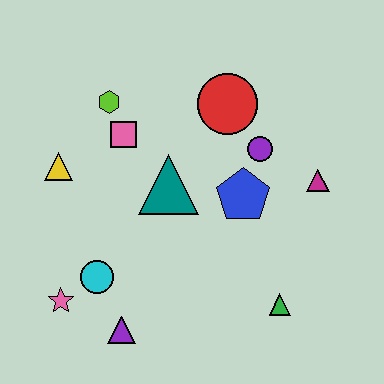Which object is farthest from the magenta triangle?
The pink star is farthest from the magenta triangle.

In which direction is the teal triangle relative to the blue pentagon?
The teal triangle is to the left of the blue pentagon.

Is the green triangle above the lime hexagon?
No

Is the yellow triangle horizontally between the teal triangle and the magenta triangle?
No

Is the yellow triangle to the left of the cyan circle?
Yes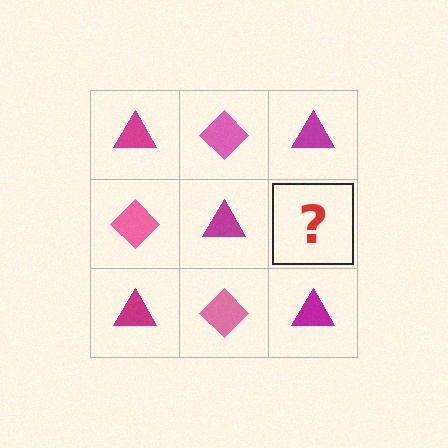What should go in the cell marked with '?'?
The missing cell should contain a pink diamond.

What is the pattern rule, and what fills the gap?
The rule is that it alternates magenta triangle and pink diamond in a checkerboard pattern. The gap should be filled with a pink diamond.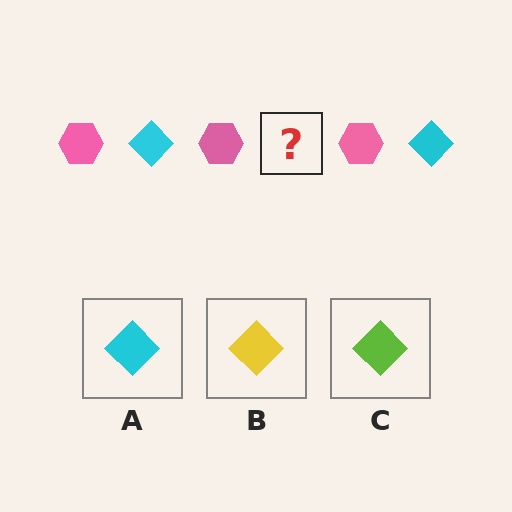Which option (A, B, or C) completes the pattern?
A.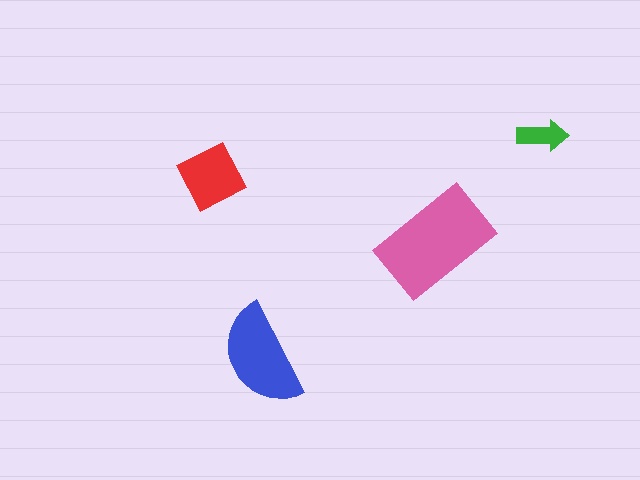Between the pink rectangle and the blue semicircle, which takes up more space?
The pink rectangle.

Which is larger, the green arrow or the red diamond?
The red diamond.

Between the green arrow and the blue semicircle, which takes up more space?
The blue semicircle.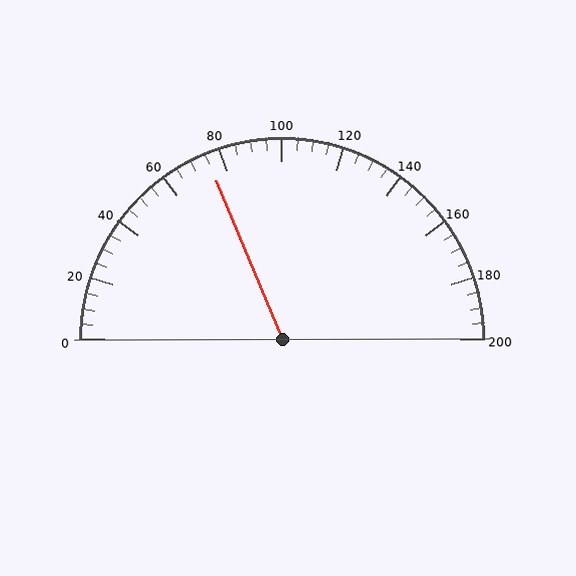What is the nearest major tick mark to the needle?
The nearest major tick mark is 80.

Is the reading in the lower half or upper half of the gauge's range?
The reading is in the lower half of the range (0 to 200).